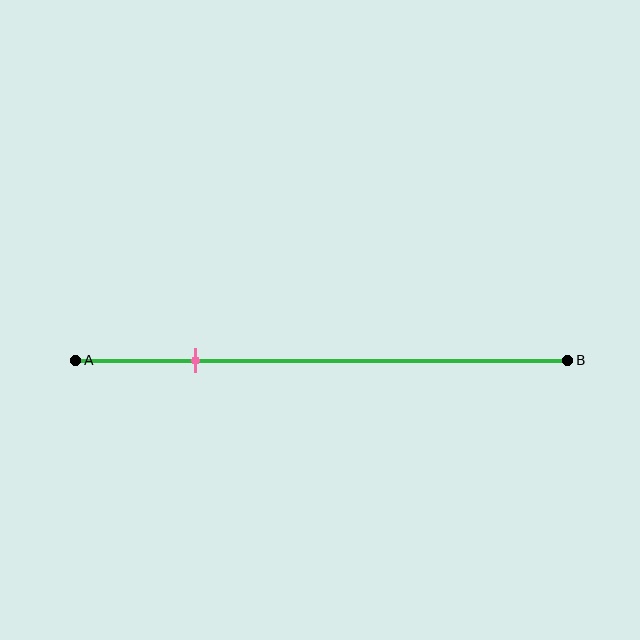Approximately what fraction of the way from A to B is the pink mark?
The pink mark is approximately 25% of the way from A to B.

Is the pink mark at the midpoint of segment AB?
No, the mark is at about 25% from A, not at the 50% midpoint.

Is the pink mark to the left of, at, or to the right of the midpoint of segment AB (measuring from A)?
The pink mark is to the left of the midpoint of segment AB.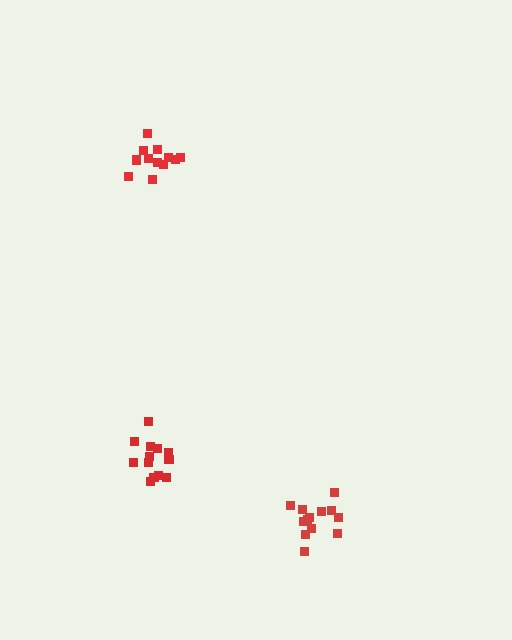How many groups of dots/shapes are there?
There are 3 groups.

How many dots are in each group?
Group 1: 13 dots, Group 2: 12 dots, Group 3: 13 dots (38 total).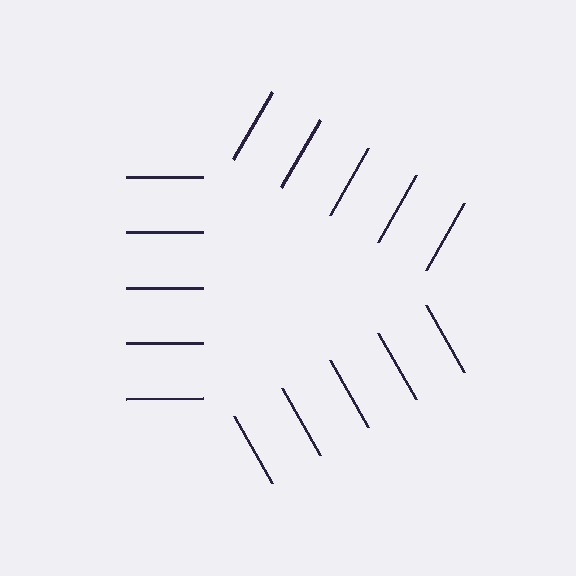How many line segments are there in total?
15 — 5 along each of the 3 edges.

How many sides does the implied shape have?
3 sides — the line-ends trace a triangle.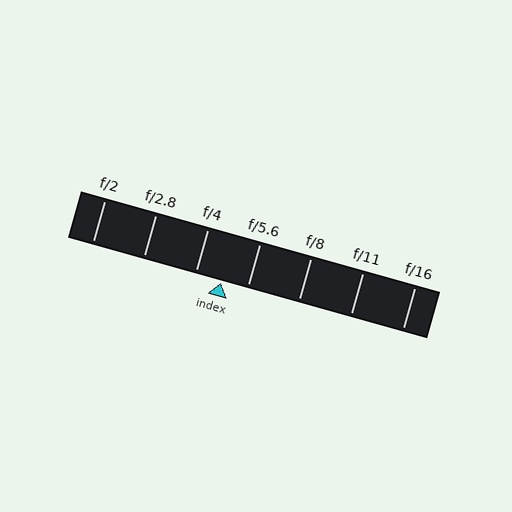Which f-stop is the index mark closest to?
The index mark is closest to f/4.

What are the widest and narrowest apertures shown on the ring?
The widest aperture shown is f/2 and the narrowest is f/16.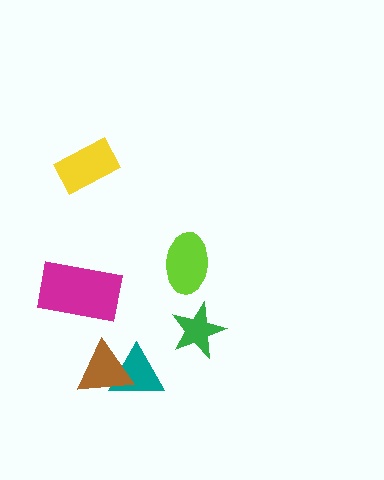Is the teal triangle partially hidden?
Yes, it is partially covered by another shape.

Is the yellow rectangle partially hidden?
No, no other shape covers it.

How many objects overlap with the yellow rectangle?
0 objects overlap with the yellow rectangle.